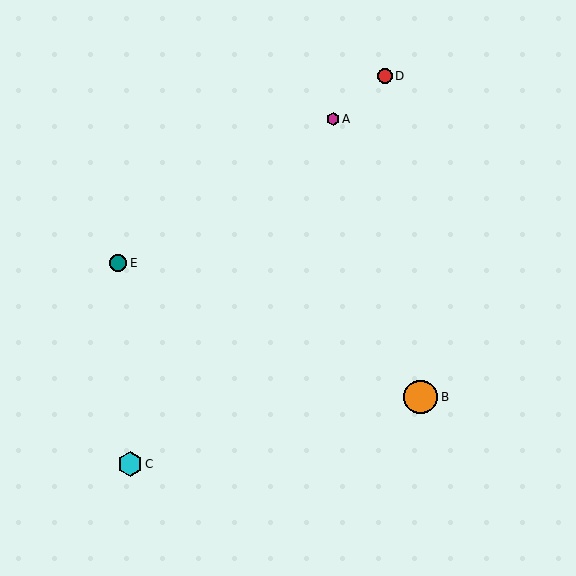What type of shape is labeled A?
Shape A is a magenta hexagon.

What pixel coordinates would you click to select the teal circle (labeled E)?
Click at (118, 263) to select the teal circle E.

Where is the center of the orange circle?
The center of the orange circle is at (421, 397).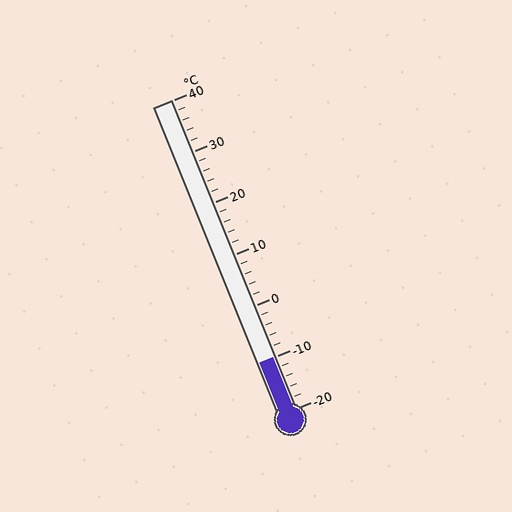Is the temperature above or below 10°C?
The temperature is below 10°C.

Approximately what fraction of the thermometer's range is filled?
The thermometer is filled to approximately 15% of its range.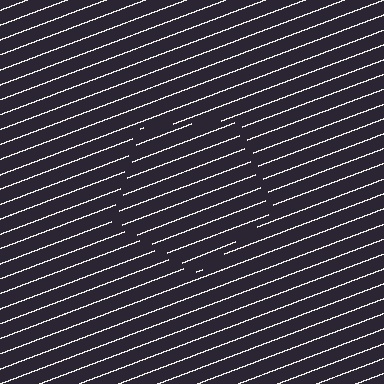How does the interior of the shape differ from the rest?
The interior of the shape contains the same grating, shifted by half a period — the contour is defined by the phase discontinuity where line-ends from the inner and outer gratings abut.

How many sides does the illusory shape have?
5 sides — the line-ends trace a pentagon.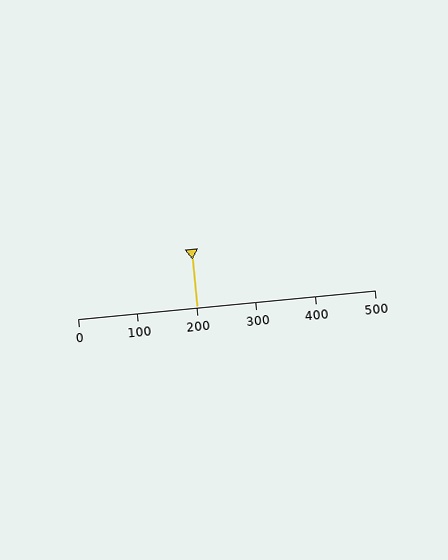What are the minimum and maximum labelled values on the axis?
The axis runs from 0 to 500.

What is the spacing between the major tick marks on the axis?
The major ticks are spaced 100 apart.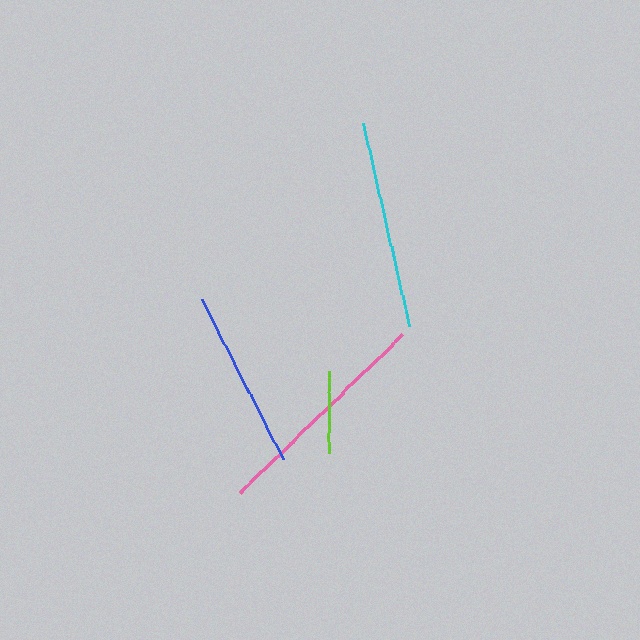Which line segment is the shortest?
The lime line is the shortest at approximately 81 pixels.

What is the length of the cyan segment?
The cyan segment is approximately 208 pixels long.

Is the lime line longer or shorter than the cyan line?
The cyan line is longer than the lime line.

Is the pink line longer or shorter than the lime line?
The pink line is longer than the lime line.